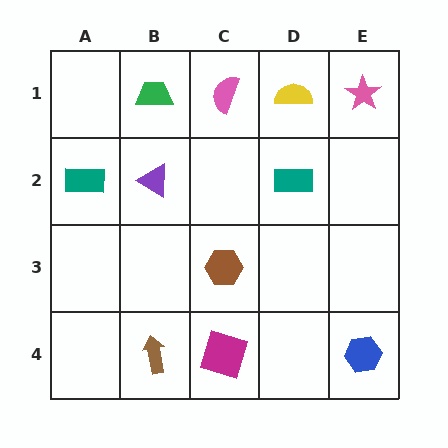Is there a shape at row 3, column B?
No, that cell is empty.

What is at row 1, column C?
A pink semicircle.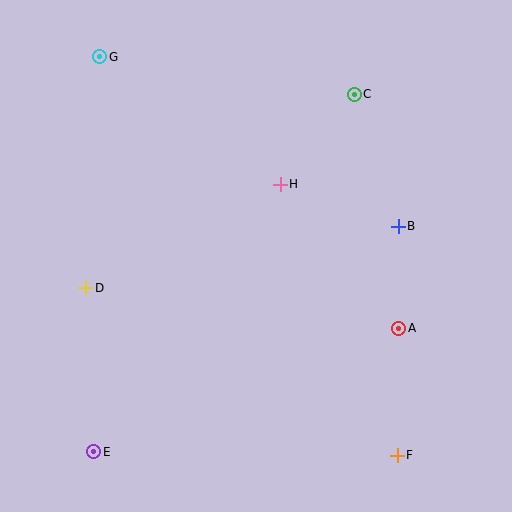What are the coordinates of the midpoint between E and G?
The midpoint between E and G is at (97, 254).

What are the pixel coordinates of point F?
Point F is at (397, 455).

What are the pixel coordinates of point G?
Point G is at (100, 57).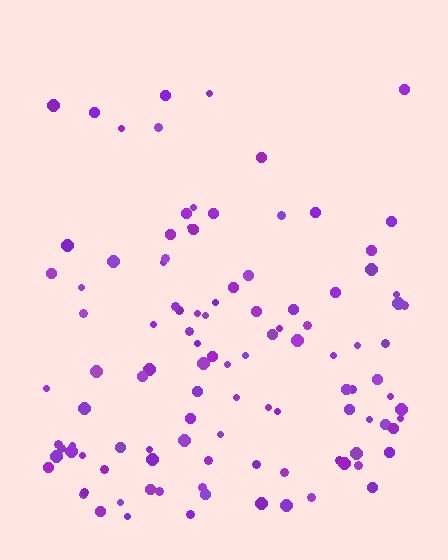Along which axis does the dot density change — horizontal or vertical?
Vertical.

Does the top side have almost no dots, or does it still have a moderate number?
Still a moderate number, just noticeably fewer than the bottom.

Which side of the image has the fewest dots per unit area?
The top.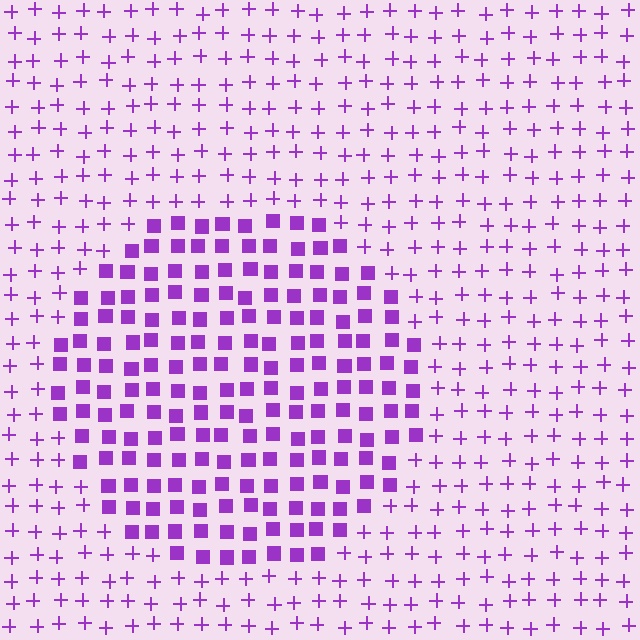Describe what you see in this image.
The image is filled with small purple elements arranged in a uniform grid. A circle-shaped region contains squares, while the surrounding area contains plus signs. The boundary is defined purely by the change in element shape.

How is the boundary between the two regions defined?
The boundary is defined by a change in element shape: squares inside vs. plus signs outside. All elements share the same color and spacing.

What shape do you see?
I see a circle.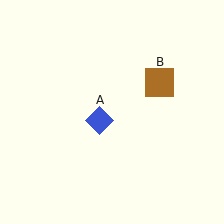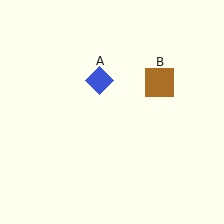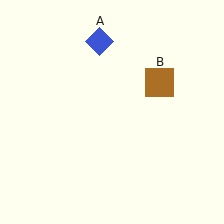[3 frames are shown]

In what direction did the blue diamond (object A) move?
The blue diamond (object A) moved up.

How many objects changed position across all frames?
1 object changed position: blue diamond (object A).